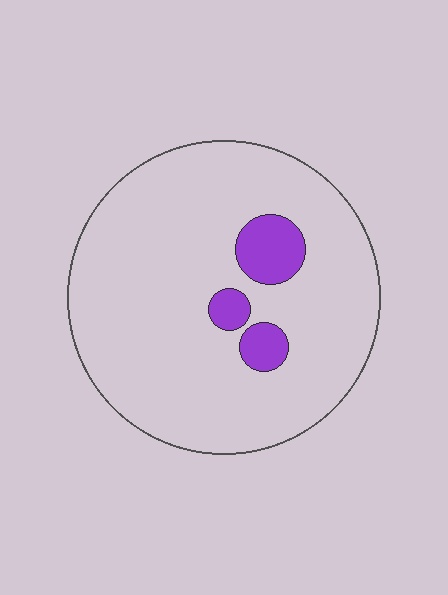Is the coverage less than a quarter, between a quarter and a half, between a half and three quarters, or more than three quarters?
Less than a quarter.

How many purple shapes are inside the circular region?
3.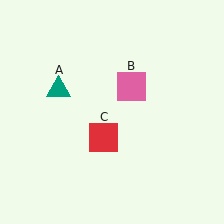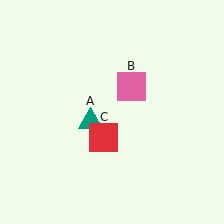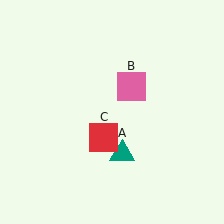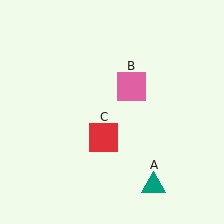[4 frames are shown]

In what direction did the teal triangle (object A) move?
The teal triangle (object A) moved down and to the right.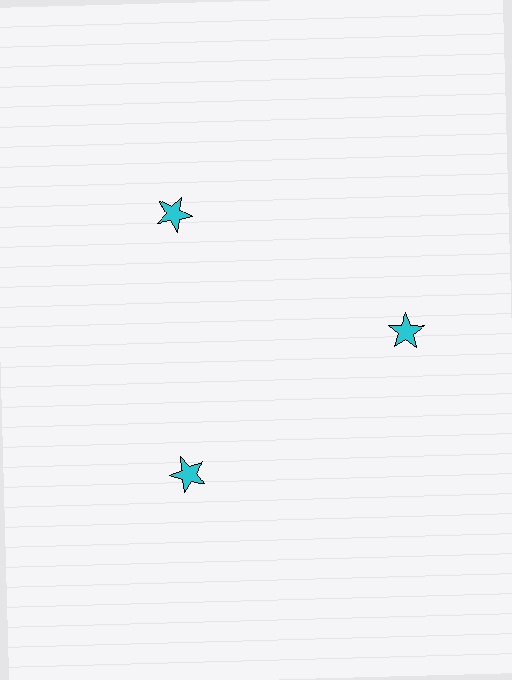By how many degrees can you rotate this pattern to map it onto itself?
The pattern maps onto itself every 120 degrees of rotation.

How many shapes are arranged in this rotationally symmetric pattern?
There are 3 shapes, arranged in 3 groups of 1.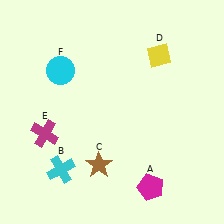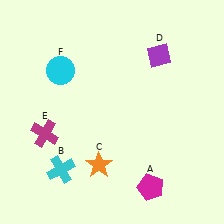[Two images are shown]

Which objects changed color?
C changed from brown to orange. D changed from yellow to purple.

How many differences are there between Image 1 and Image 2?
There are 2 differences between the two images.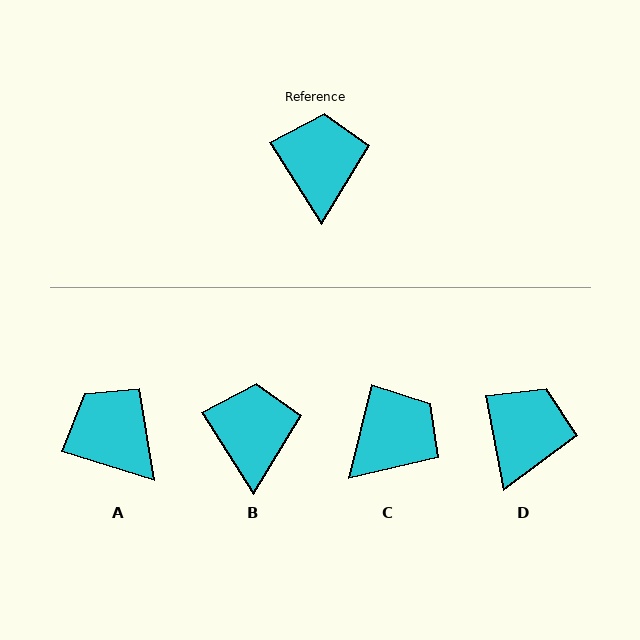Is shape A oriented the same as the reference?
No, it is off by about 41 degrees.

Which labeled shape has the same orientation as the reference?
B.